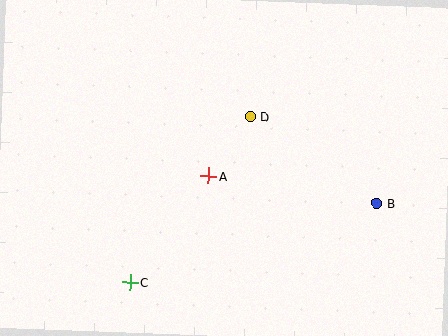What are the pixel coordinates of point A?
Point A is at (208, 176).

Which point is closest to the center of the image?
Point A at (208, 176) is closest to the center.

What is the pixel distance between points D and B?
The distance between D and B is 153 pixels.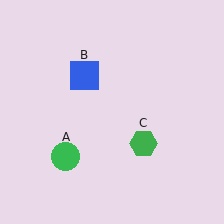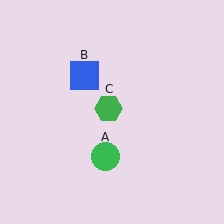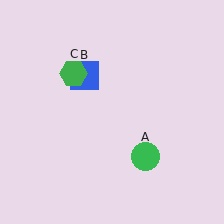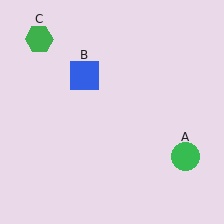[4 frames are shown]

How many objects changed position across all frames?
2 objects changed position: green circle (object A), green hexagon (object C).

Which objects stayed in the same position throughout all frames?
Blue square (object B) remained stationary.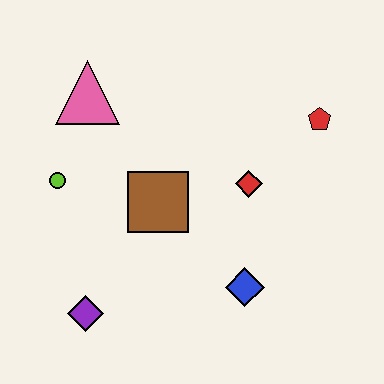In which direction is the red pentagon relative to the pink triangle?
The red pentagon is to the right of the pink triangle.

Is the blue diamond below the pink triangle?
Yes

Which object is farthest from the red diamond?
The purple diamond is farthest from the red diamond.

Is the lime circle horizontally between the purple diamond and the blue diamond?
No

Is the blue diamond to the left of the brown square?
No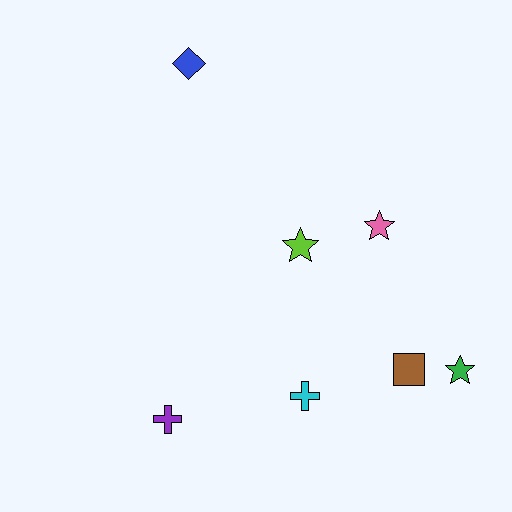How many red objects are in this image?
There are no red objects.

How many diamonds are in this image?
There is 1 diamond.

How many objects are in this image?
There are 7 objects.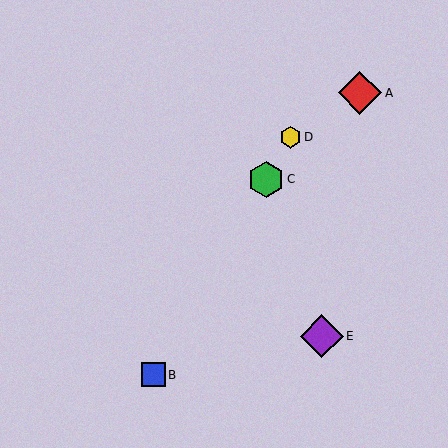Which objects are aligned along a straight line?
Objects B, C, D are aligned along a straight line.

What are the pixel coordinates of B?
Object B is at (153, 375).